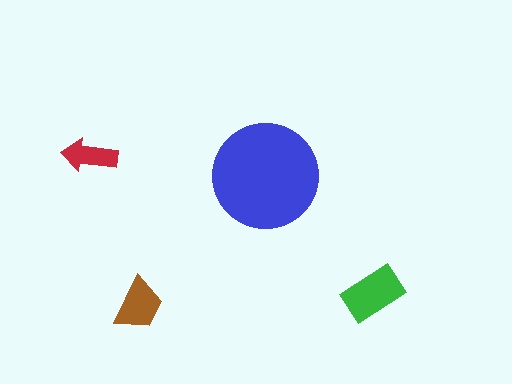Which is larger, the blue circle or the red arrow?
The blue circle.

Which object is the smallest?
The red arrow.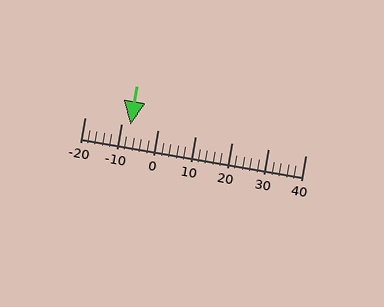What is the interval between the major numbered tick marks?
The major tick marks are spaced 10 units apart.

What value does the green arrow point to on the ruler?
The green arrow points to approximately -8.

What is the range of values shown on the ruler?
The ruler shows values from -20 to 40.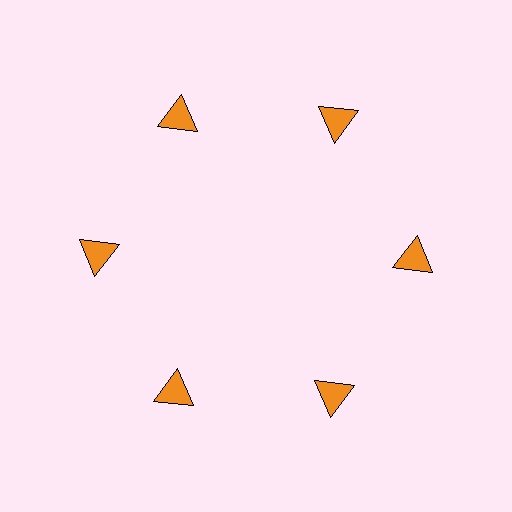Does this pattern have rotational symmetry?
Yes, this pattern has 6-fold rotational symmetry. It looks the same after rotating 60 degrees around the center.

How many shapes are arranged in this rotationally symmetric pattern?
There are 6 shapes, arranged in 6 groups of 1.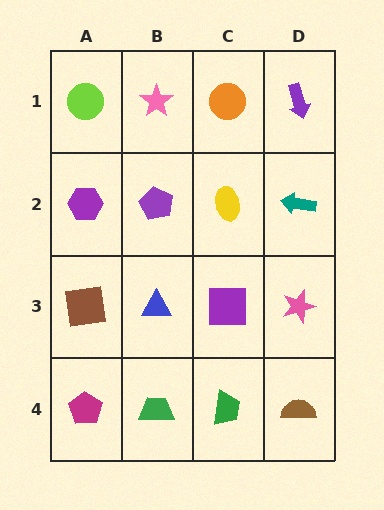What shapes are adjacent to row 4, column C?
A purple square (row 3, column C), a green trapezoid (row 4, column B), a brown semicircle (row 4, column D).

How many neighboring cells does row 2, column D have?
3.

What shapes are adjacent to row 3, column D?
A teal arrow (row 2, column D), a brown semicircle (row 4, column D), a purple square (row 3, column C).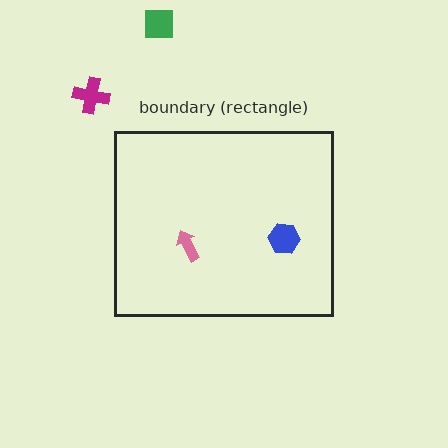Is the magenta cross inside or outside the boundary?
Outside.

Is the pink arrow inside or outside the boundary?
Inside.